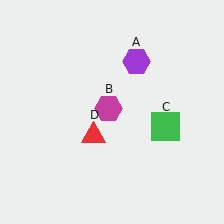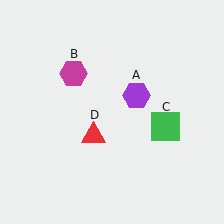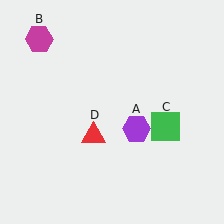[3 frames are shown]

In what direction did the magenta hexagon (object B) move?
The magenta hexagon (object B) moved up and to the left.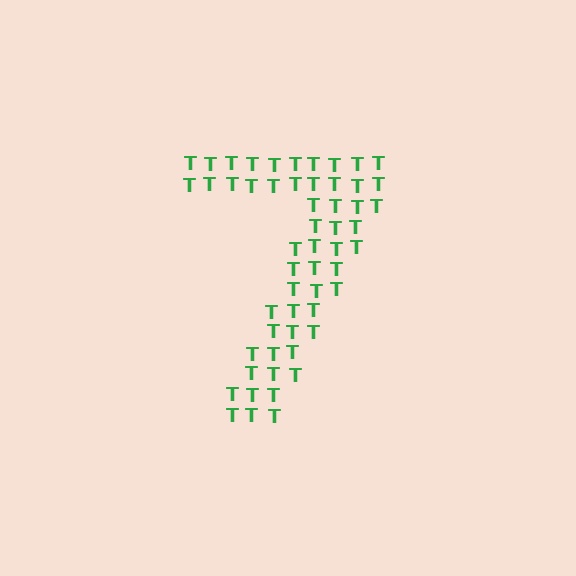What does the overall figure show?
The overall figure shows the digit 7.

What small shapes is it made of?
It is made of small letter T's.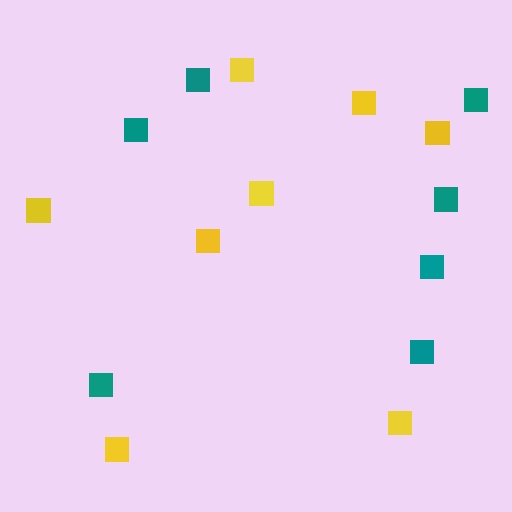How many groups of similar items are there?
There are 2 groups: one group of teal squares (7) and one group of yellow squares (8).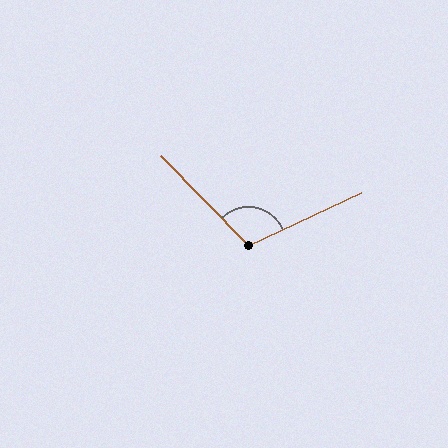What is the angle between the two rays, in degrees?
Approximately 109 degrees.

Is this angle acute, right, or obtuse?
It is obtuse.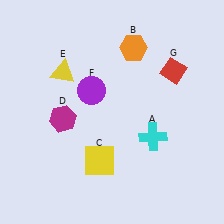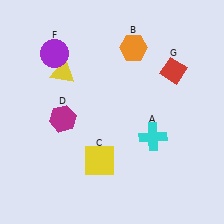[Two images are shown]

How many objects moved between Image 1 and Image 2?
1 object moved between the two images.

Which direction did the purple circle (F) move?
The purple circle (F) moved up.